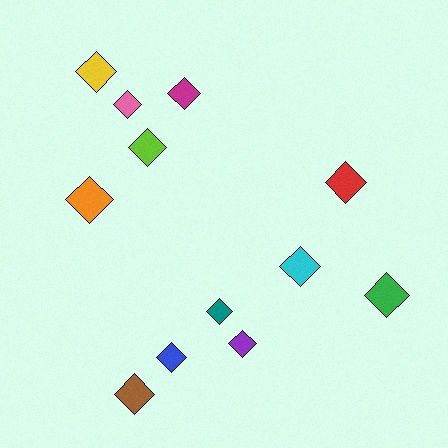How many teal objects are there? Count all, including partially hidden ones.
There is 1 teal object.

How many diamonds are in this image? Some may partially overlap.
There are 12 diamonds.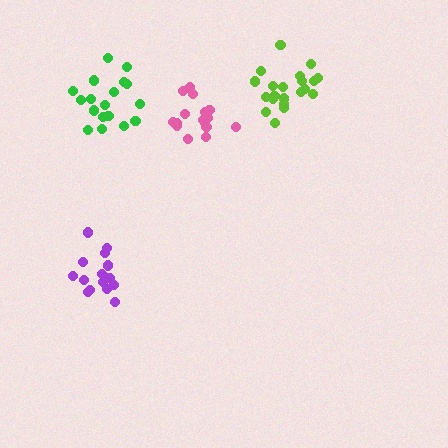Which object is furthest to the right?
The lime cluster is rightmost.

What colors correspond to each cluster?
The clusters are colored: pink, green, lime, purple.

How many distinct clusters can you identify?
There are 4 distinct clusters.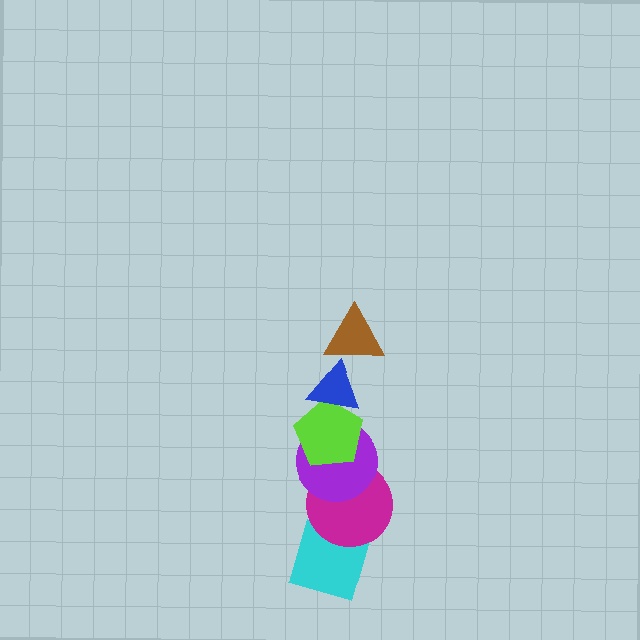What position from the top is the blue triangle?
The blue triangle is 2nd from the top.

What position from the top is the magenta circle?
The magenta circle is 5th from the top.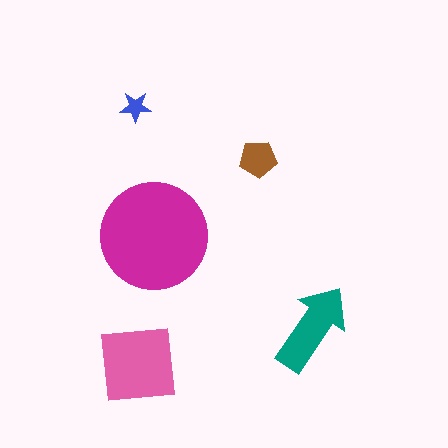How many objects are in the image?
There are 5 objects in the image.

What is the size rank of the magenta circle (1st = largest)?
1st.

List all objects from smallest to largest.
The blue star, the brown pentagon, the teal arrow, the pink square, the magenta circle.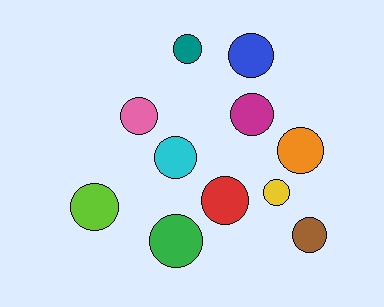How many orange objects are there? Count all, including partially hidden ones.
There is 1 orange object.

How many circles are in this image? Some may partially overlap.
There are 11 circles.